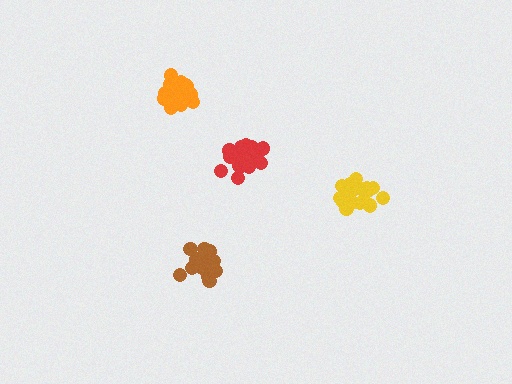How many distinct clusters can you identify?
There are 4 distinct clusters.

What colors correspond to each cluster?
The clusters are colored: yellow, orange, brown, red.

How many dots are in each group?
Group 1: 18 dots, Group 2: 17 dots, Group 3: 15 dots, Group 4: 18 dots (68 total).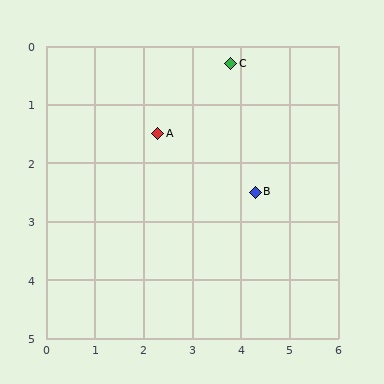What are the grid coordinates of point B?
Point B is at approximately (4.3, 2.5).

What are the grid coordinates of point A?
Point A is at approximately (2.3, 1.5).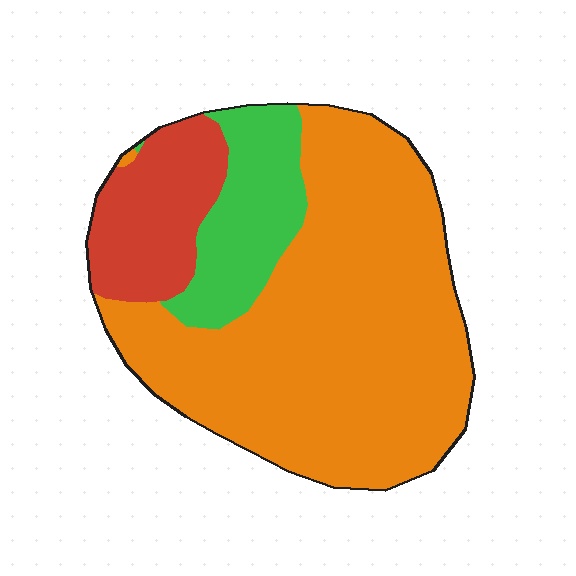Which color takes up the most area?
Orange, at roughly 70%.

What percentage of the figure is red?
Red takes up about one sixth (1/6) of the figure.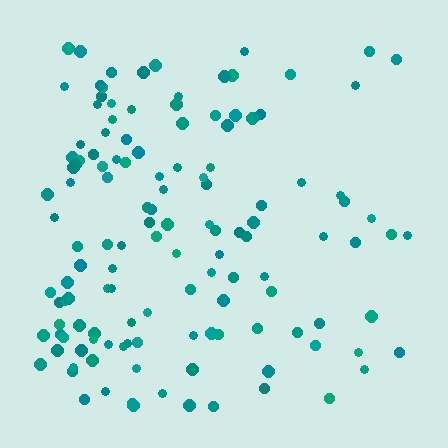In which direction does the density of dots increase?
From right to left, with the left side densest.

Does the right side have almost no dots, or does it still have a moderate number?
Still a moderate number, just noticeably fewer than the left.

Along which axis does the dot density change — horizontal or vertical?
Horizontal.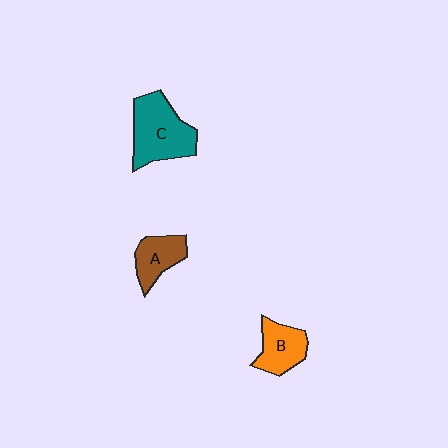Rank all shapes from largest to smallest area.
From largest to smallest: C (teal), B (orange), A (brown).